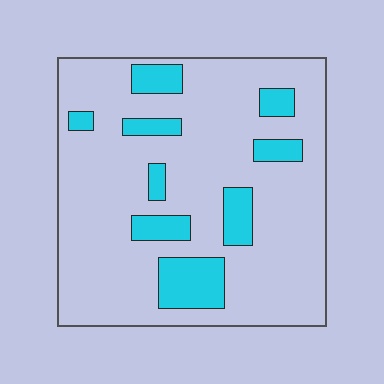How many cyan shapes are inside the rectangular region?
9.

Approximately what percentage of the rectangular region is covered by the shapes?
Approximately 20%.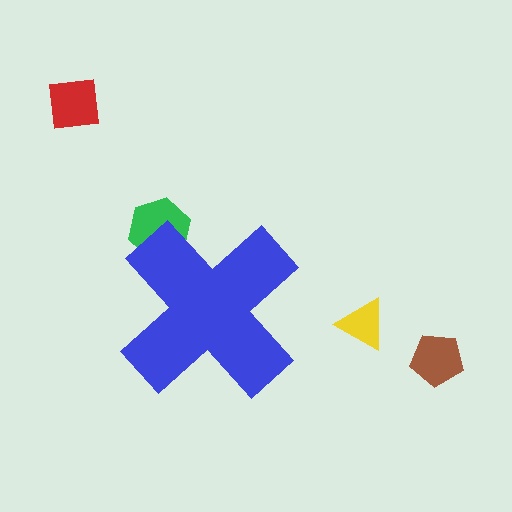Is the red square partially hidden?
No, the red square is fully visible.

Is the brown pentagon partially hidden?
No, the brown pentagon is fully visible.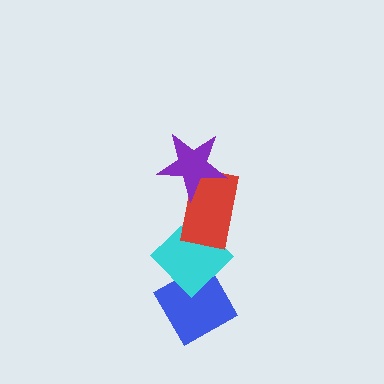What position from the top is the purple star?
The purple star is 1st from the top.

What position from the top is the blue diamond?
The blue diamond is 4th from the top.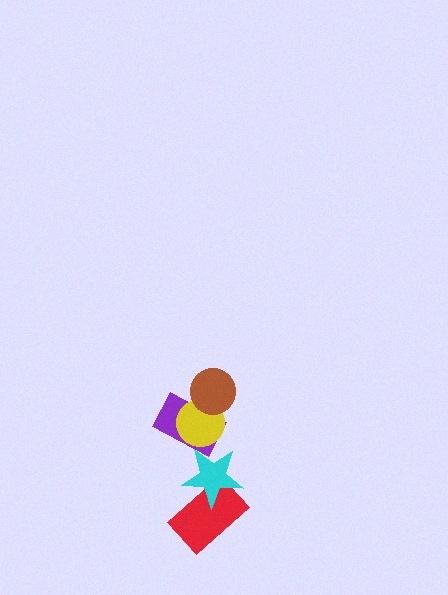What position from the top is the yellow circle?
The yellow circle is 2nd from the top.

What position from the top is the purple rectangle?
The purple rectangle is 3rd from the top.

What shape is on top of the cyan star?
The purple rectangle is on top of the cyan star.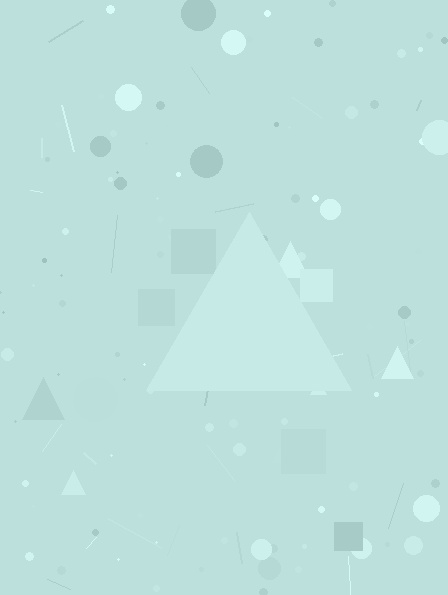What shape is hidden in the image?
A triangle is hidden in the image.